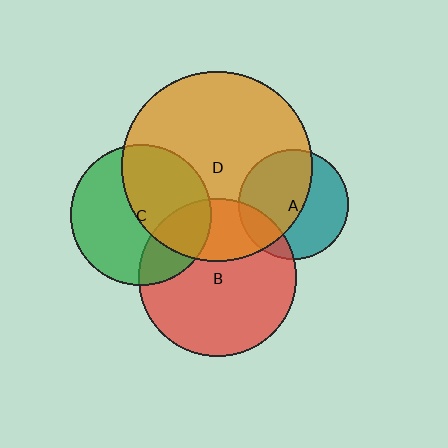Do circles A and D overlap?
Yes.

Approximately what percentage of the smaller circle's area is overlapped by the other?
Approximately 55%.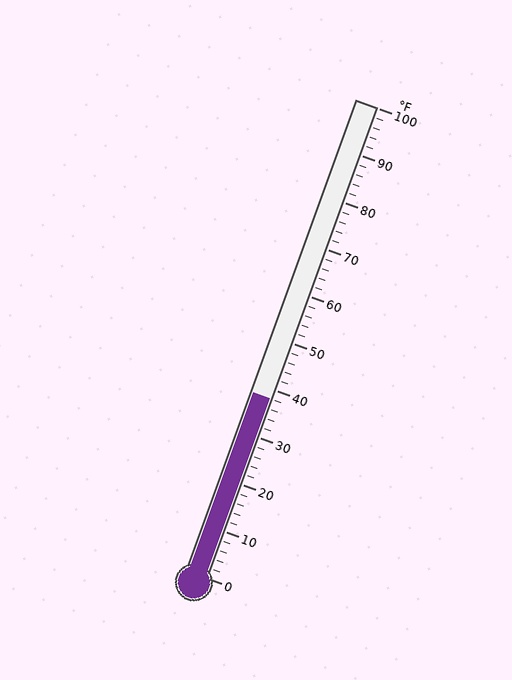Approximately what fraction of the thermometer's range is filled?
The thermometer is filled to approximately 40% of its range.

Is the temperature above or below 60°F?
The temperature is below 60°F.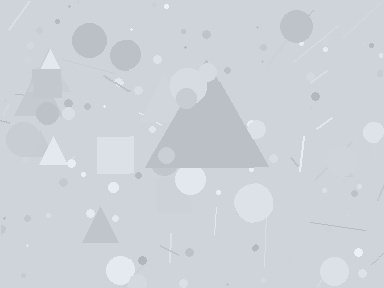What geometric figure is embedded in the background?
A triangle is embedded in the background.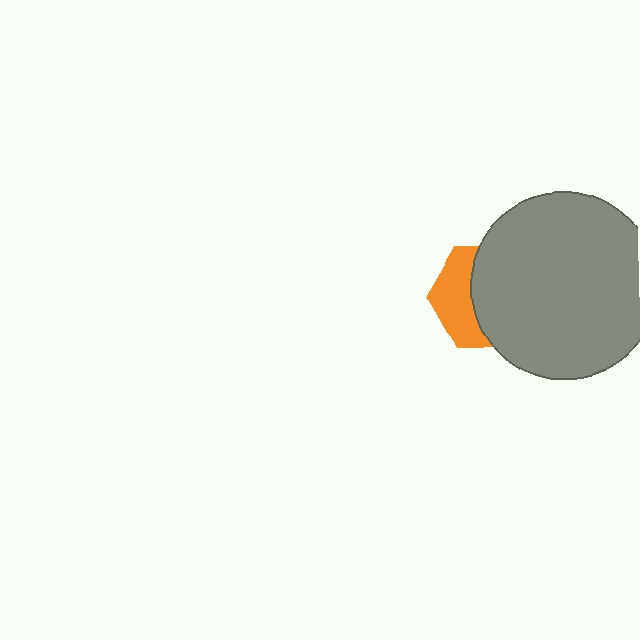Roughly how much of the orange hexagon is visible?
A small part of it is visible (roughly 39%).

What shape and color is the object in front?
The object in front is a gray circle.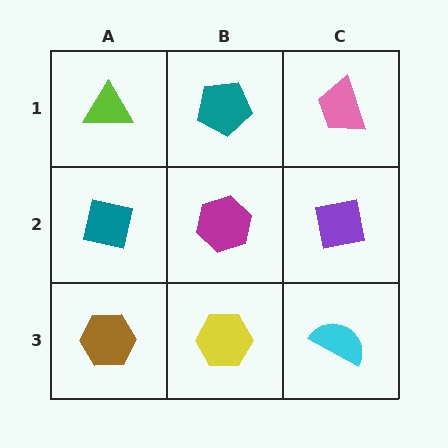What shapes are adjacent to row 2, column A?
A lime triangle (row 1, column A), a brown hexagon (row 3, column A), a magenta hexagon (row 2, column B).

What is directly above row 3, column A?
A teal square.